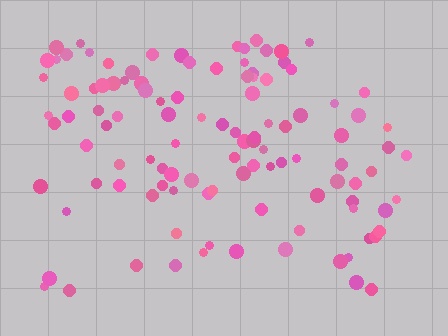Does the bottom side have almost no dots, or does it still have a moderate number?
Still a moderate number, just noticeably fewer than the top.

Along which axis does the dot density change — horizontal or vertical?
Vertical.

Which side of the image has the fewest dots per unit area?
The bottom.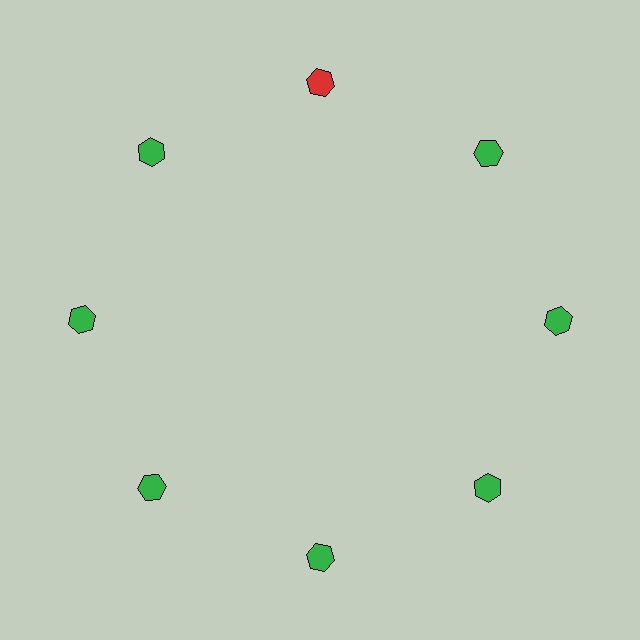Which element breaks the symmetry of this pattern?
The red hexagon at roughly the 12 o'clock position breaks the symmetry. All other shapes are green hexagons.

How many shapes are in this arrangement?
There are 8 shapes arranged in a ring pattern.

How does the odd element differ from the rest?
It has a different color: red instead of green.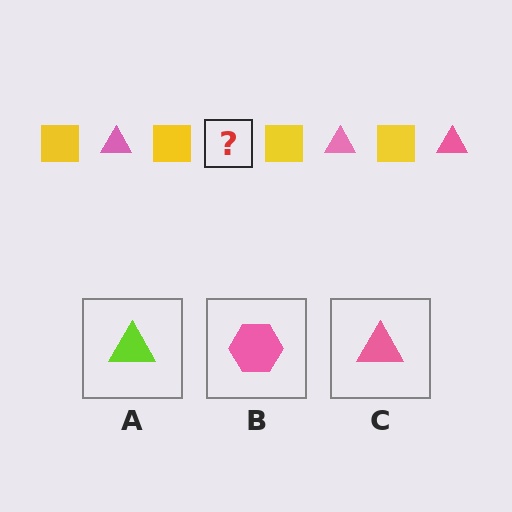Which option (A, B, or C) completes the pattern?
C.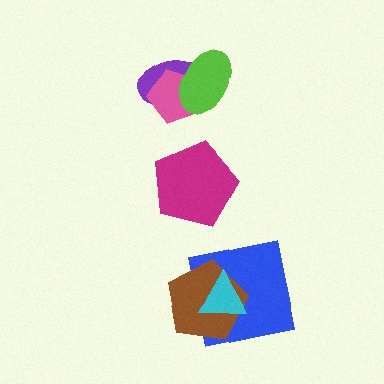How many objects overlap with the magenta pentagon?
0 objects overlap with the magenta pentagon.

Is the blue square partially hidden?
Yes, it is partially covered by another shape.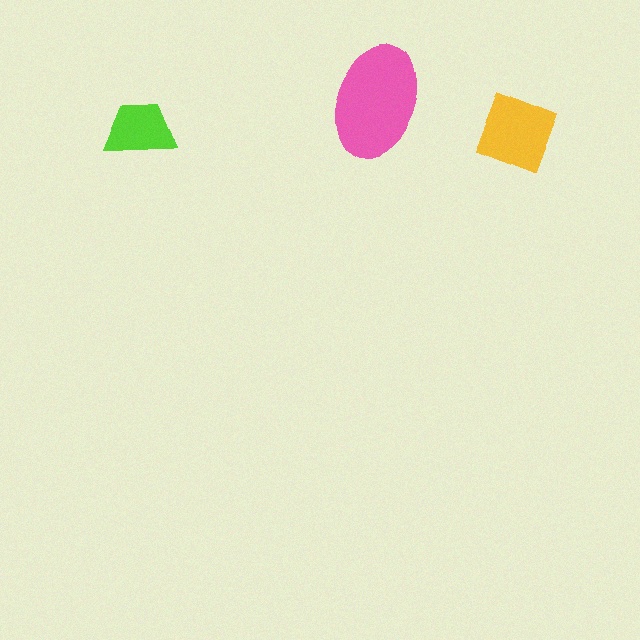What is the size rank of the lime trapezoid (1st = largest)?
3rd.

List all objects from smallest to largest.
The lime trapezoid, the yellow diamond, the pink ellipse.